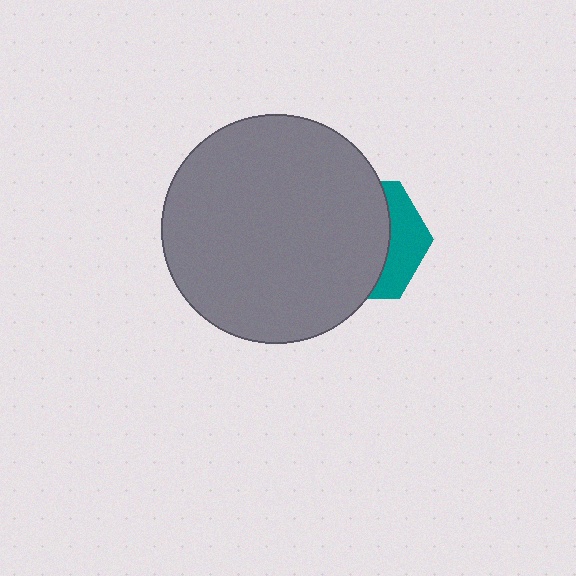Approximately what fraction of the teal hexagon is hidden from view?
Roughly 69% of the teal hexagon is hidden behind the gray circle.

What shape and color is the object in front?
The object in front is a gray circle.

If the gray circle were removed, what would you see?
You would see the complete teal hexagon.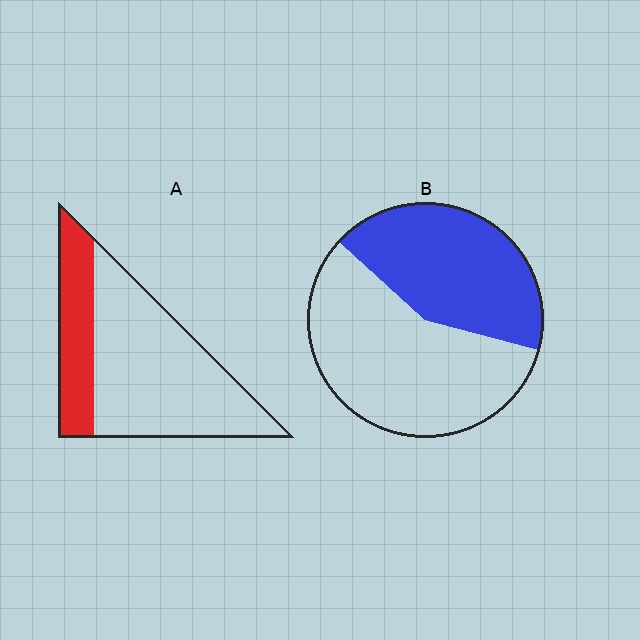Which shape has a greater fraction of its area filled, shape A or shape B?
Shape B.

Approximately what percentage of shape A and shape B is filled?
A is approximately 30% and B is approximately 45%.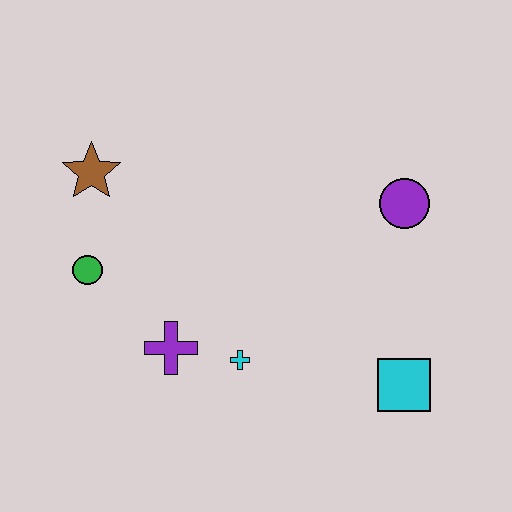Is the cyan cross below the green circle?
Yes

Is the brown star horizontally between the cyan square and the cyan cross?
No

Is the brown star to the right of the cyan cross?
No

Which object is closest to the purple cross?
The cyan cross is closest to the purple cross.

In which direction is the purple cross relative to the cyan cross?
The purple cross is to the left of the cyan cross.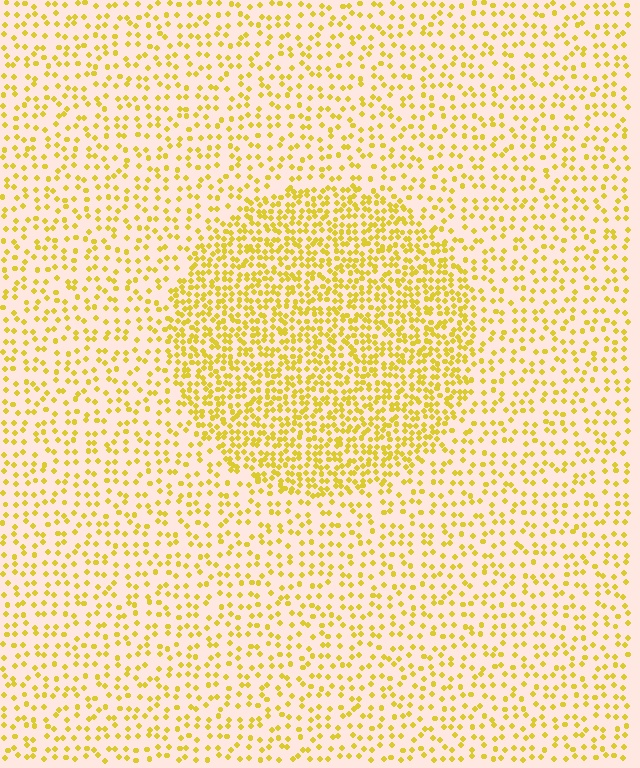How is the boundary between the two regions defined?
The boundary is defined by a change in element density (approximately 2.2x ratio). All elements are the same color, size, and shape.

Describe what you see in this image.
The image contains small yellow elements arranged at two different densities. A circle-shaped region is visible where the elements are more densely packed than the surrounding area.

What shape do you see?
I see a circle.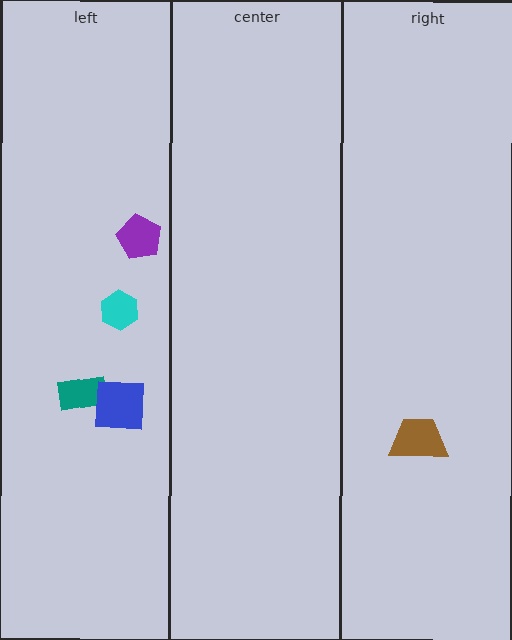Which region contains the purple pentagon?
The left region.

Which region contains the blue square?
The left region.